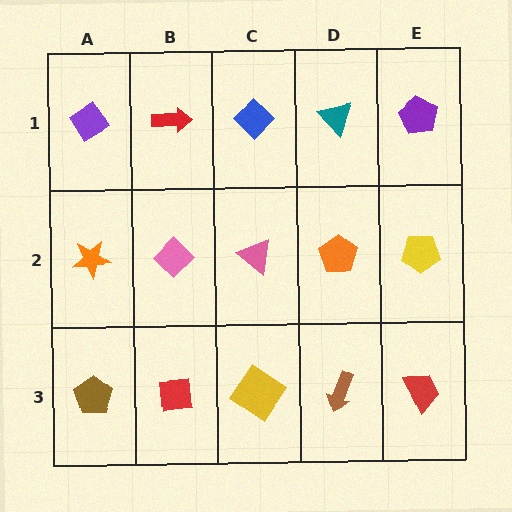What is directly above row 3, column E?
A yellow pentagon.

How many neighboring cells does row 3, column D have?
3.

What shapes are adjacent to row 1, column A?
An orange star (row 2, column A), a red arrow (row 1, column B).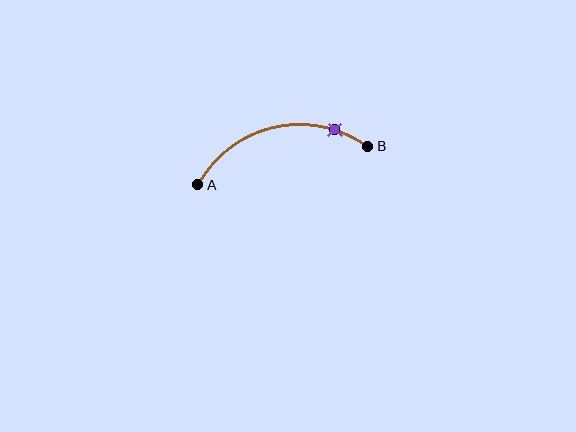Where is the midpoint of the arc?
The arc midpoint is the point on the curve farthest from the straight line joining A and B. It sits above that line.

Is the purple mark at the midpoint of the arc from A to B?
No. The purple mark lies on the arc but is closer to endpoint B. The arc midpoint would be at the point on the curve equidistant along the arc from both A and B.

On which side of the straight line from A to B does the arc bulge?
The arc bulges above the straight line connecting A and B.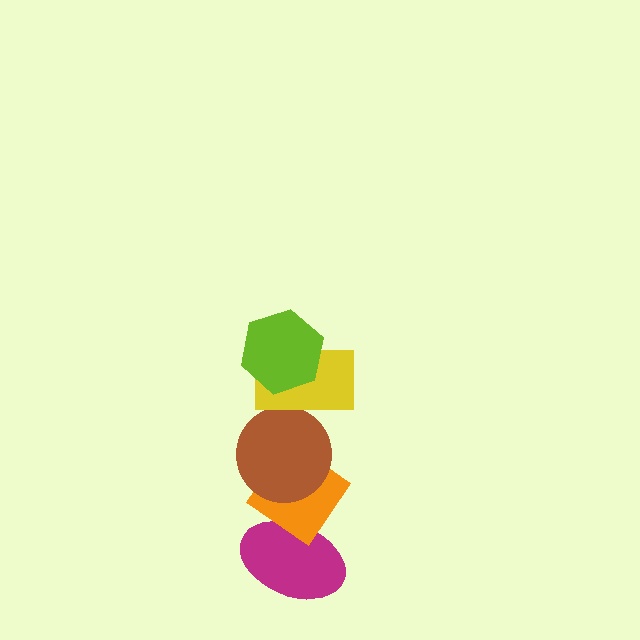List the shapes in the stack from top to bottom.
From top to bottom: the lime hexagon, the yellow rectangle, the brown circle, the orange diamond, the magenta ellipse.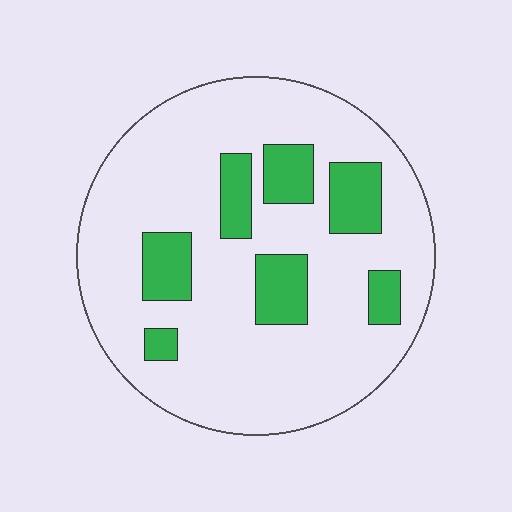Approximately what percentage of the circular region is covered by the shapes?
Approximately 20%.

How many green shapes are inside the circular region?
7.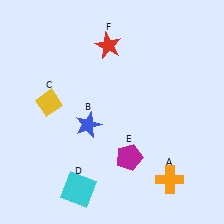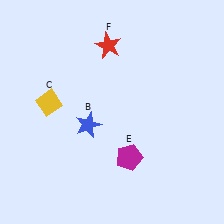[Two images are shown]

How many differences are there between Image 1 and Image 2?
There are 2 differences between the two images.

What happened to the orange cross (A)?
The orange cross (A) was removed in Image 2. It was in the bottom-right area of Image 1.